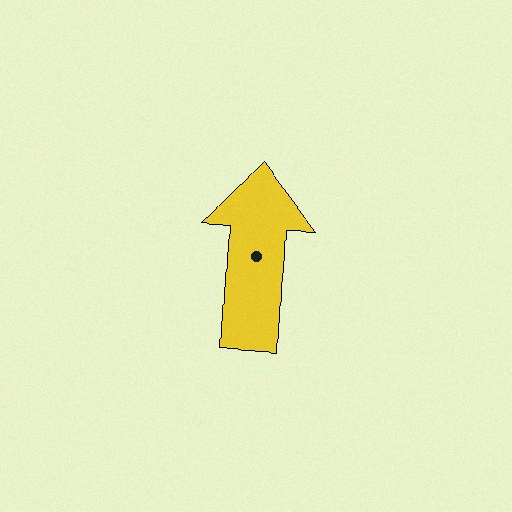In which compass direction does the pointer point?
North.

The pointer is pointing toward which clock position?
Roughly 12 o'clock.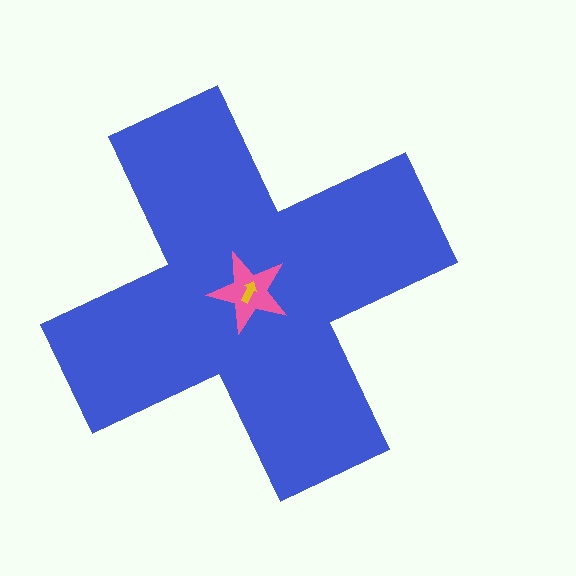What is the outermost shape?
The blue cross.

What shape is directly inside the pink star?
The yellow arrow.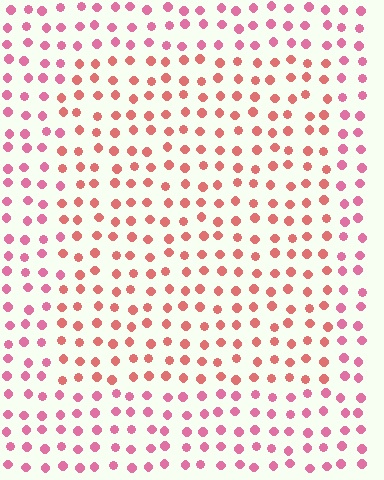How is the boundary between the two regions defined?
The boundary is defined purely by a slight shift in hue (about 27 degrees). Spacing, size, and orientation are identical on both sides.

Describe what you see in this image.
The image is filled with small pink elements in a uniform arrangement. A rectangle-shaped region is visible where the elements are tinted to a slightly different hue, forming a subtle color boundary.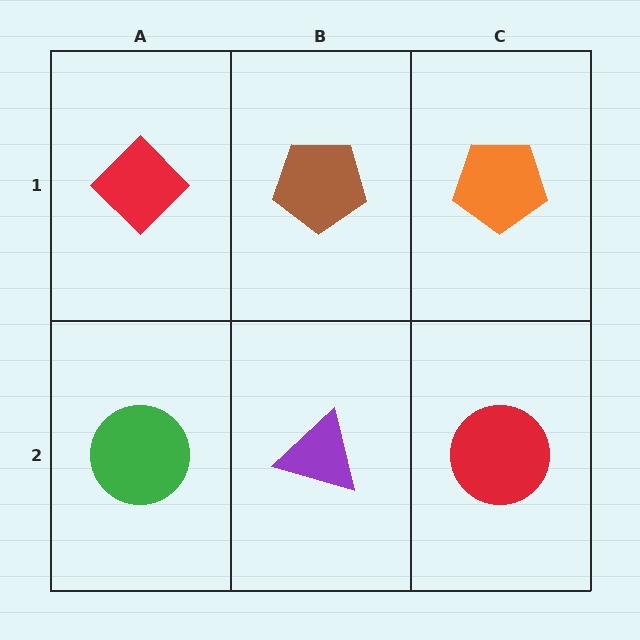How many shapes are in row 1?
3 shapes.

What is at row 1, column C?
An orange pentagon.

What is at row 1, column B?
A brown pentagon.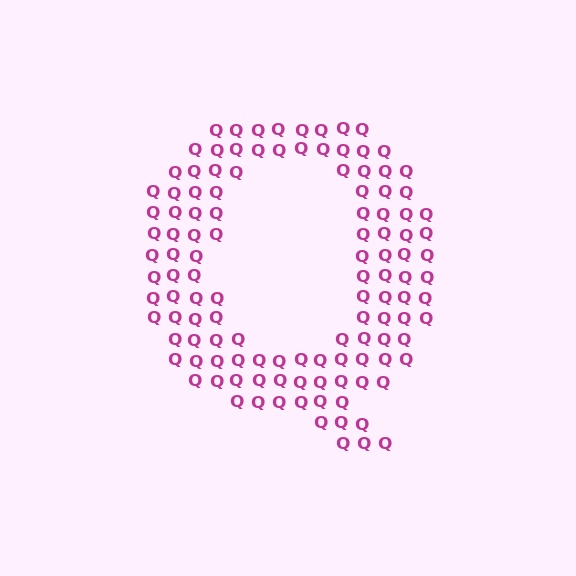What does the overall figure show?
The overall figure shows the letter Q.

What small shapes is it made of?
It is made of small letter Q's.